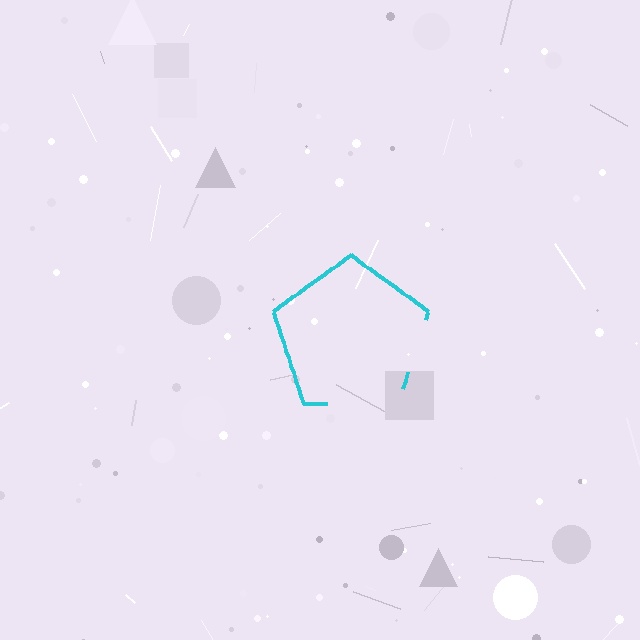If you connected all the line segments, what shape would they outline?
They would outline a pentagon.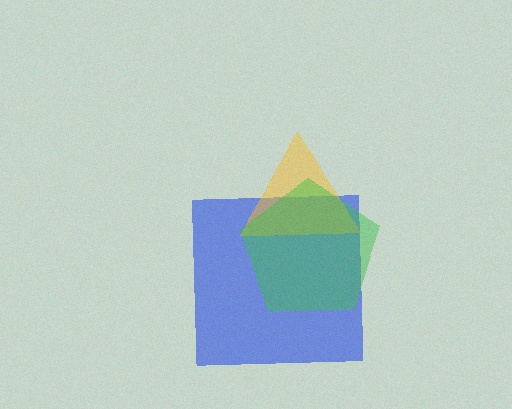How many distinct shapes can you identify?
There are 3 distinct shapes: a blue square, a yellow triangle, a green pentagon.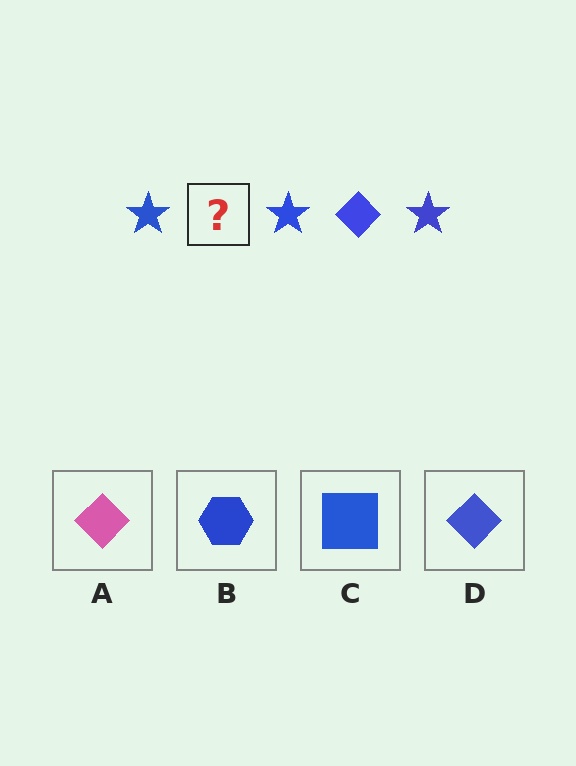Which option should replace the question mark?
Option D.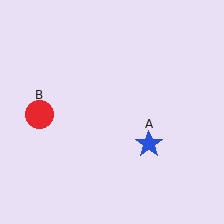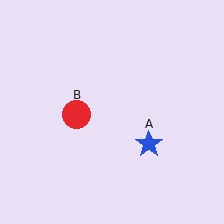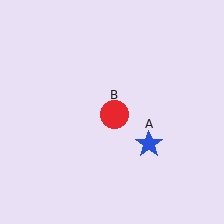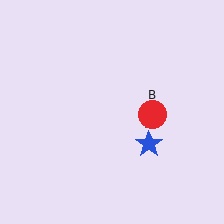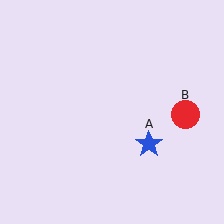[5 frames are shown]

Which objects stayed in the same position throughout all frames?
Blue star (object A) remained stationary.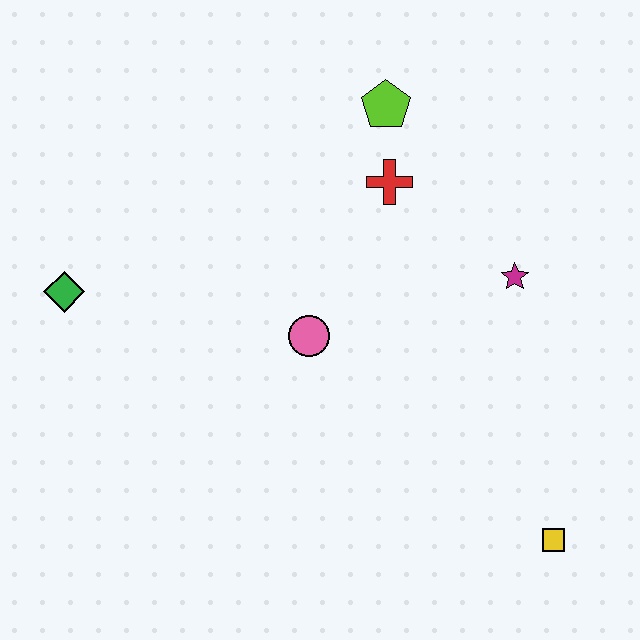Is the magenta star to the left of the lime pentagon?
No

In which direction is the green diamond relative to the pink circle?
The green diamond is to the left of the pink circle.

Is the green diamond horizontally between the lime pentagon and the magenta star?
No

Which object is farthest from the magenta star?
The green diamond is farthest from the magenta star.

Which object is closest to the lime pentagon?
The red cross is closest to the lime pentagon.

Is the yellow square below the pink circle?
Yes